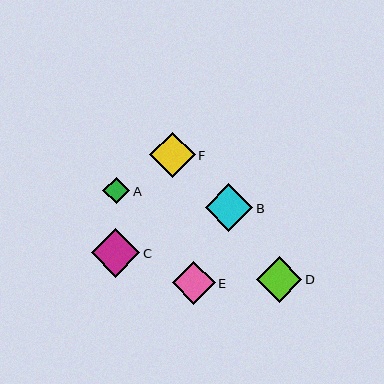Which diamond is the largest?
Diamond C is the largest with a size of approximately 48 pixels.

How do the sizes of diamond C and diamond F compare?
Diamond C and diamond F are approximately the same size.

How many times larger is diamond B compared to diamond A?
Diamond B is approximately 1.8 times the size of diamond A.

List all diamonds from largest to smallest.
From largest to smallest: C, B, F, D, E, A.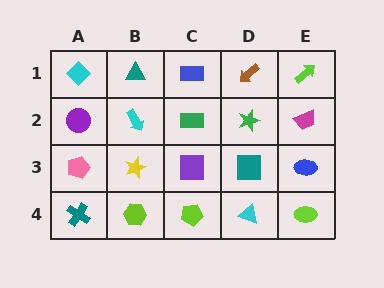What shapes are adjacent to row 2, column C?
A blue rectangle (row 1, column C), a purple square (row 3, column C), a cyan arrow (row 2, column B), a green star (row 2, column D).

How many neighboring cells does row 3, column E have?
3.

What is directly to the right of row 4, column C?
A cyan triangle.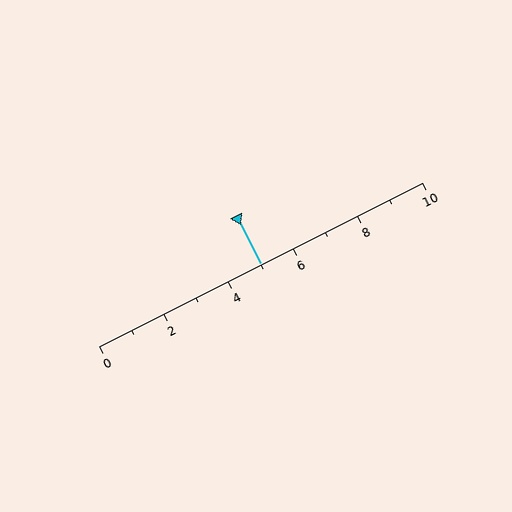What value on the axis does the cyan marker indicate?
The marker indicates approximately 5.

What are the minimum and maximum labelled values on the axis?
The axis runs from 0 to 10.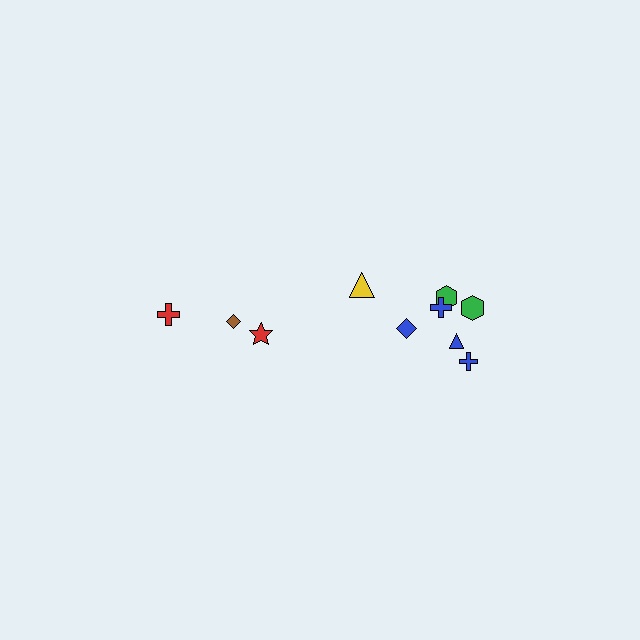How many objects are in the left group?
There are 3 objects.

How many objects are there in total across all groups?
There are 10 objects.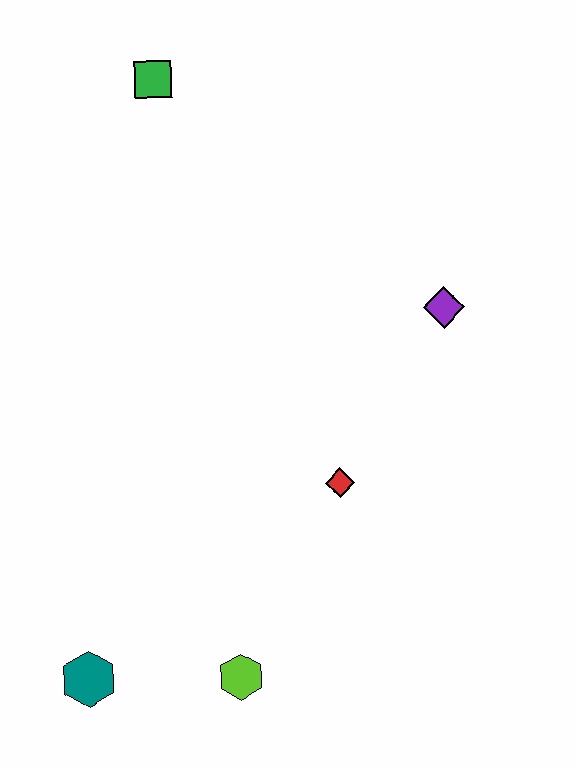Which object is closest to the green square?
The purple diamond is closest to the green square.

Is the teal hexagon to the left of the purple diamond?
Yes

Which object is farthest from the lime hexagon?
The green square is farthest from the lime hexagon.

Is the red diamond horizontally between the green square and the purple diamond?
Yes